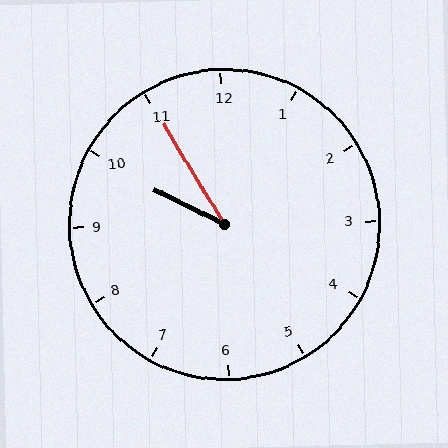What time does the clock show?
9:55.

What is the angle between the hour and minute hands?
Approximately 32 degrees.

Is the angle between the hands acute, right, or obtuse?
It is acute.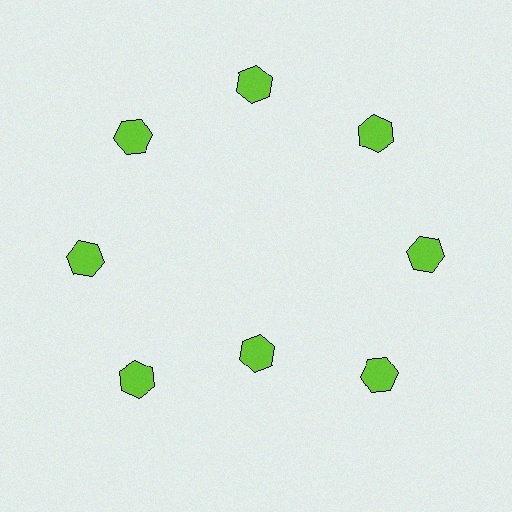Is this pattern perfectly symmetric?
No. The 8 lime hexagons are arranged in a ring, but one element near the 6 o'clock position is pulled inward toward the center, breaking the 8-fold rotational symmetry.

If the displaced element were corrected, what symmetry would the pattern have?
It would have 8-fold rotational symmetry — the pattern would map onto itself every 45 degrees.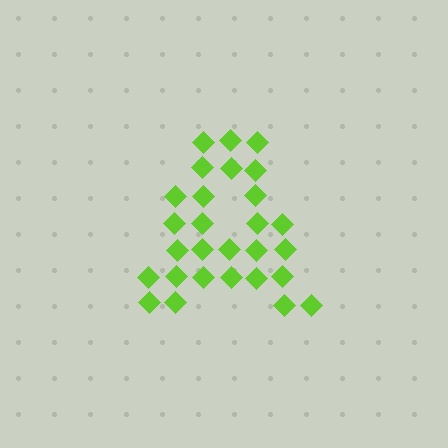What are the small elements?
The small elements are diamonds.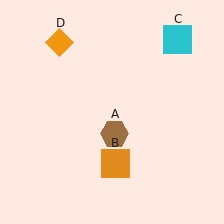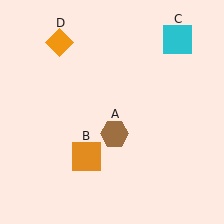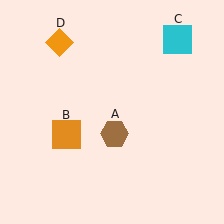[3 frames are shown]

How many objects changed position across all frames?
1 object changed position: orange square (object B).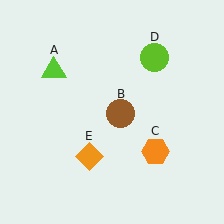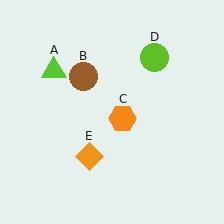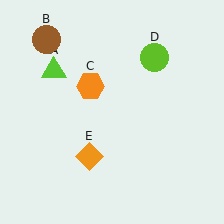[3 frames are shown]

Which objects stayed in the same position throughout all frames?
Lime triangle (object A) and lime circle (object D) and orange diamond (object E) remained stationary.